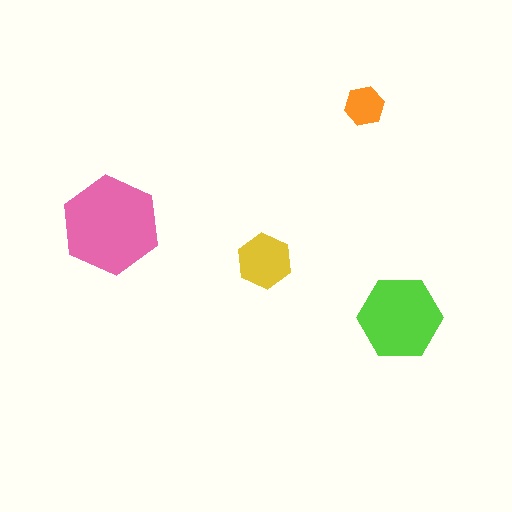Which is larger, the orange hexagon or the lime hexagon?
The lime one.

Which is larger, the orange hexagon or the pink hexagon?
The pink one.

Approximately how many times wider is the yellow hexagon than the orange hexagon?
About 1.5 times wider.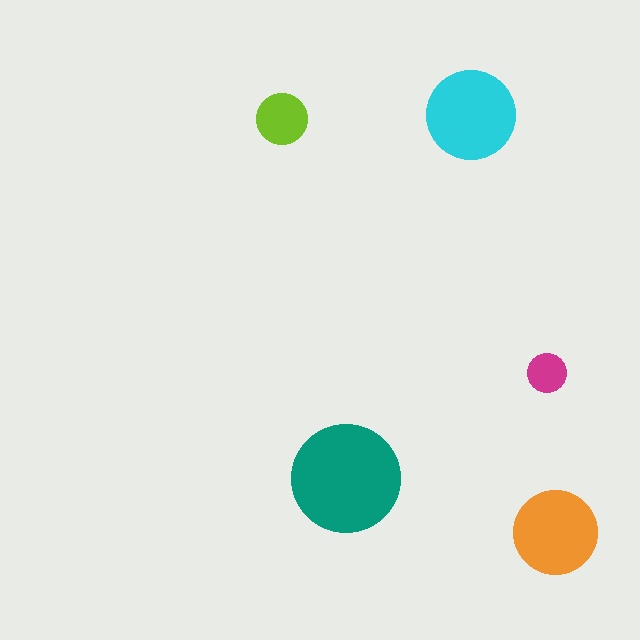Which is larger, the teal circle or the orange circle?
The teal one.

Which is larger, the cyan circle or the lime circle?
The cyan one.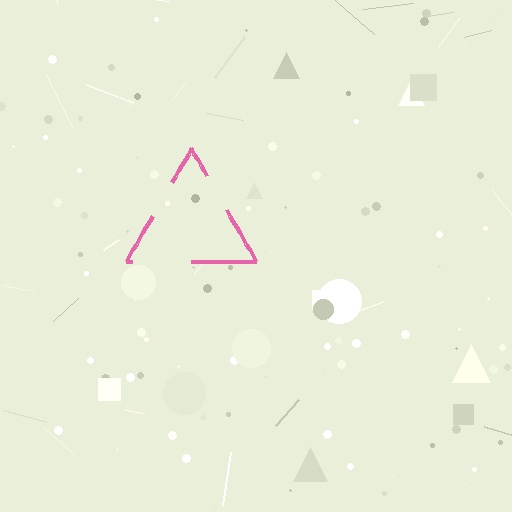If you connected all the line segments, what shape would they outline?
They would outline a triangle.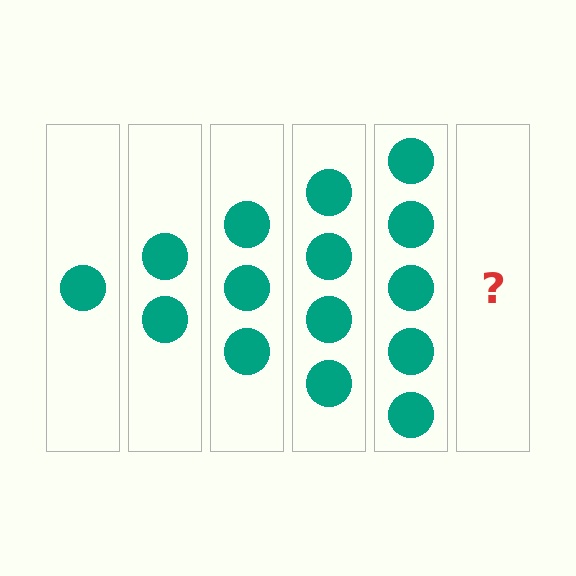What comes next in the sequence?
The next element should be 6 circles.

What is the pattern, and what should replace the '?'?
The pattern is that each step adds one more circle. The '?' should be 6 circles.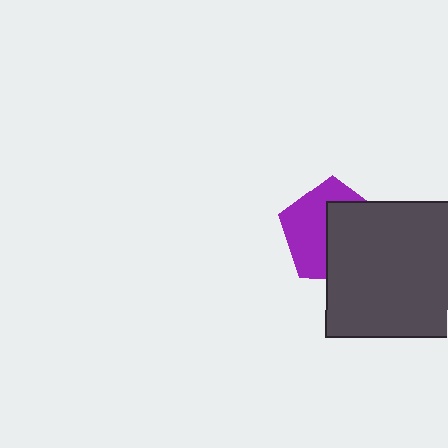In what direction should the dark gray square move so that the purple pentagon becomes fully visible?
The dark gray square should move right. That is the shortest direction to clear the overlap and leave the purple pentagon fully visible.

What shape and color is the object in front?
The object in front is a dark gray square.